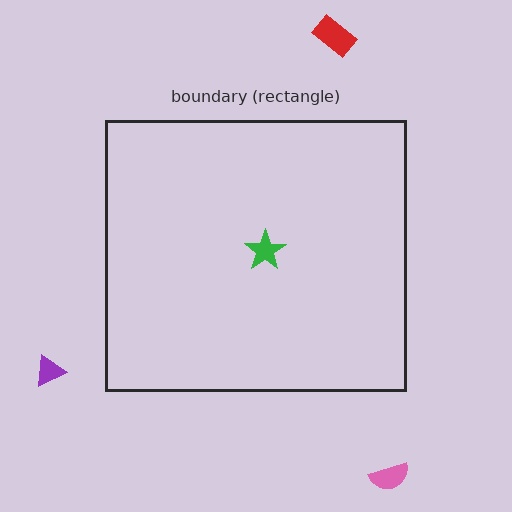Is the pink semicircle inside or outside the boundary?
Outside.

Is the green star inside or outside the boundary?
Inside.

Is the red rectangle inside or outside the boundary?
Outside.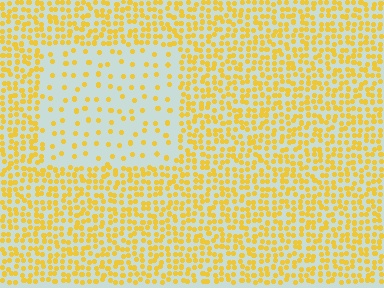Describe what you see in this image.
The image contains small yellow elements arranged at two different densities. A rectangle-shaped region is visible where the elements are less densely packed than the surrounding area.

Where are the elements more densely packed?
The elements are more densely packed outside the rectangle boundary.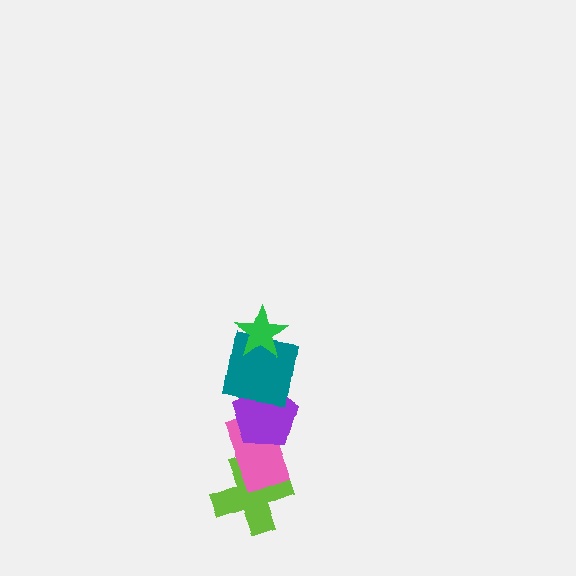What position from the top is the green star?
The green star is 1st from the top.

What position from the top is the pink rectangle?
The pink rectangle is 4th from the top.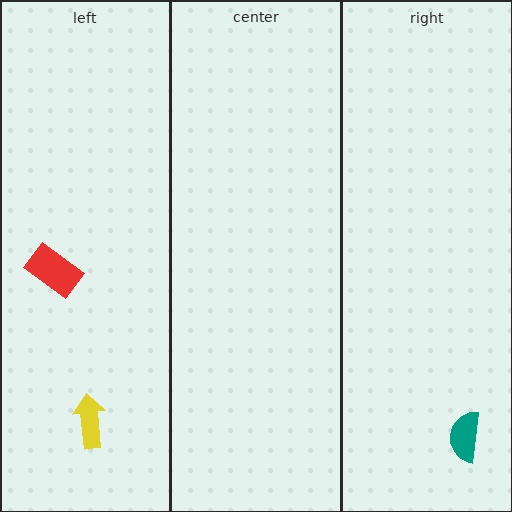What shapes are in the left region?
The red rectangle, the yellow arrow.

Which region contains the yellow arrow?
The left region.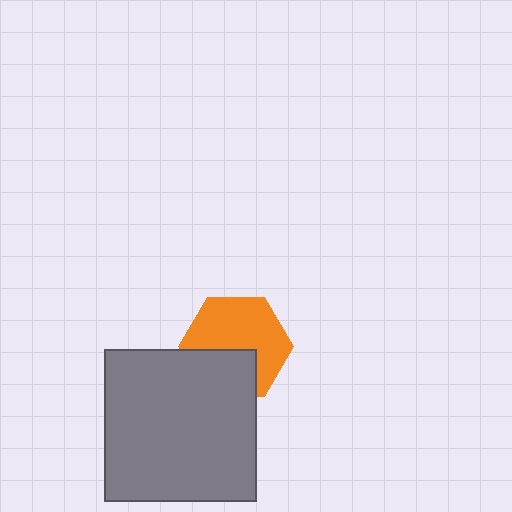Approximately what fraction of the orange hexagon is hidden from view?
Roughly 35% of the orange hexagon is hidden behind the gray square.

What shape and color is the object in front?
The object in front is a gray square.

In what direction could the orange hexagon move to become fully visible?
The orange hexagon could move up. That would shift it out from behind the gray square entirely.